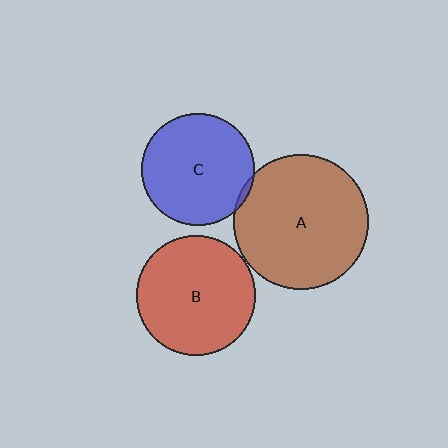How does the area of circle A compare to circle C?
Approximately 1.4 times.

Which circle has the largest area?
Circle A (brown).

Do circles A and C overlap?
Yes.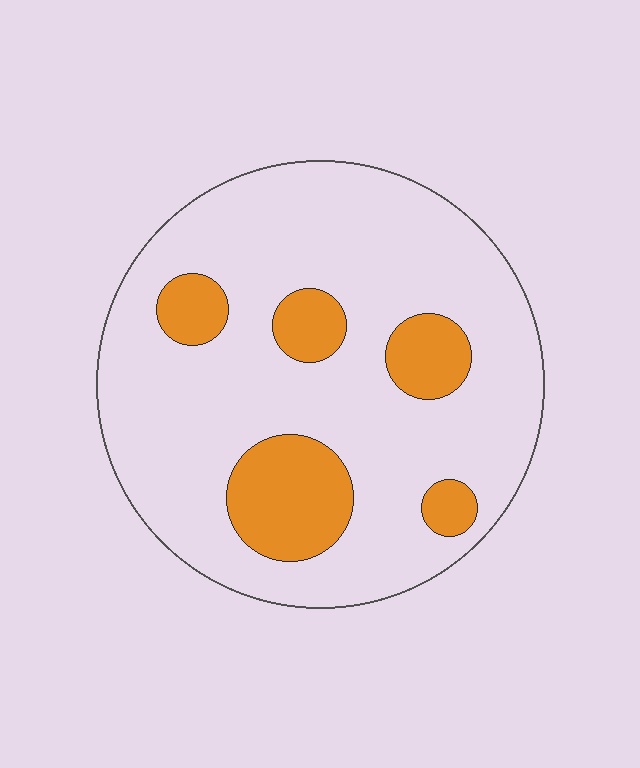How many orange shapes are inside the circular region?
5.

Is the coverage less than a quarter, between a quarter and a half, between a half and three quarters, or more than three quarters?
Less than a quarter.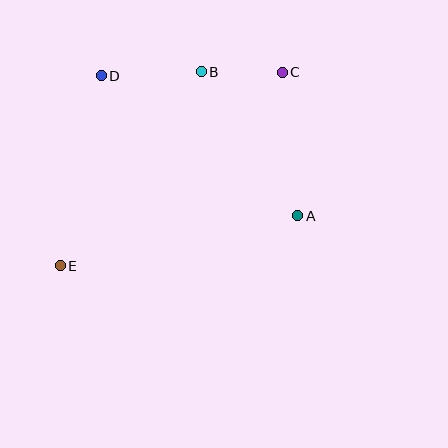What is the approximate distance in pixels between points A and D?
The distance between A and D is approximately 241 pixels.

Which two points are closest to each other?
Points B and C are closest to each other.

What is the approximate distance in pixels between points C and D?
The distance between C and D is approximately 181 pixels.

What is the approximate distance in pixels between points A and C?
The distance between A and C is approximately 144 pixels.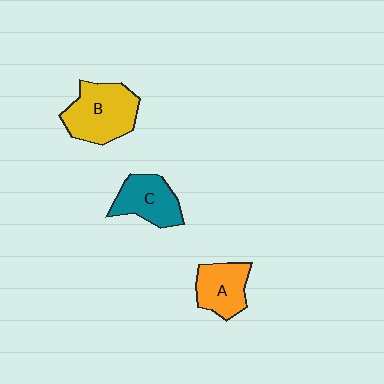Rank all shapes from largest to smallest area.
From largest to smallest: B (yellow), C (teal), A (orange).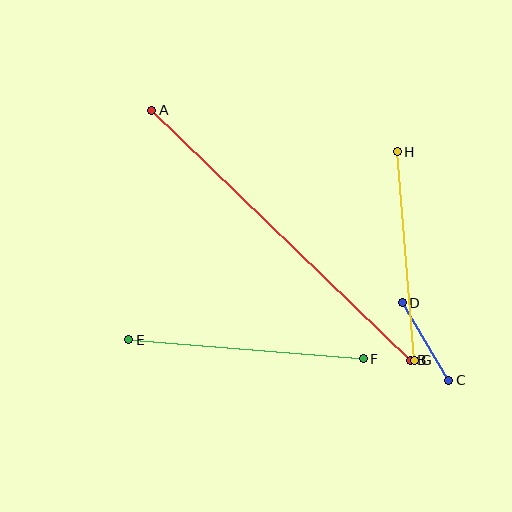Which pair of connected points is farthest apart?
Points A and B are farthest apart.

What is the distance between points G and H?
The distance is approximately 209 pixels.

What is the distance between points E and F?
The distance is approximately 236 pixels.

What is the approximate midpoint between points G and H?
The midpoint is at approximately (406, 256) pixels.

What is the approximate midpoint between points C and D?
The midpoint is at approximately (425, 342) pixels.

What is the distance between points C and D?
The distance is approximately 91 pixels.